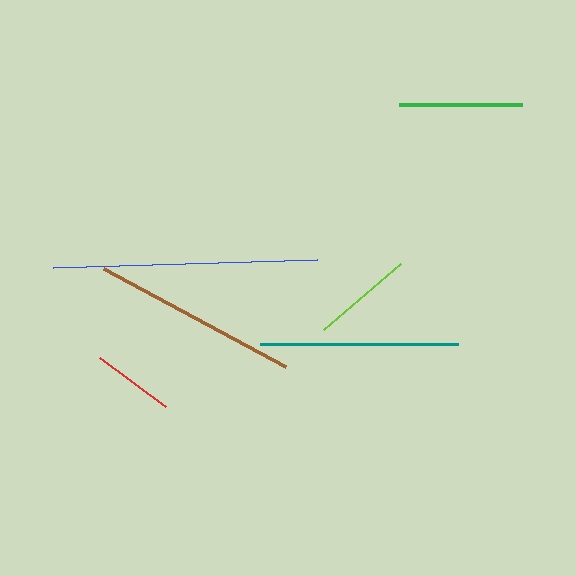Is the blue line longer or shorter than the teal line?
The blue line is longer than the teal line.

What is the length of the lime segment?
The lime segment is approximately 101 pixels long.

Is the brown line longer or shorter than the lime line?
The brown line is longer than the lime line.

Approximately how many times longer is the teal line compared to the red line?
The teal line is approximately 2.4 times the length of the red line.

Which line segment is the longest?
The blue line is the longest at approximately 264 pixels.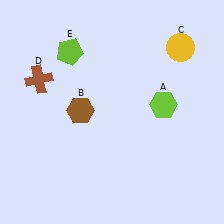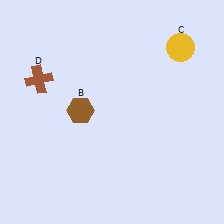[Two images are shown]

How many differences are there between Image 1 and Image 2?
There are 2 differences between the two images.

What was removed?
The lime hexagon (A), the lime pentagon (E) were removed in Image 2.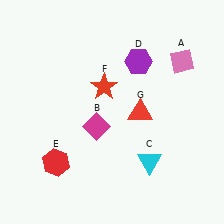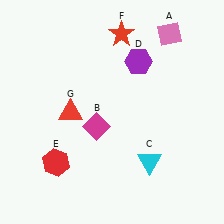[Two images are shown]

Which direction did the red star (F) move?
The red star (F) moved up.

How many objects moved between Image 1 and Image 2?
3 objects moved between the two images.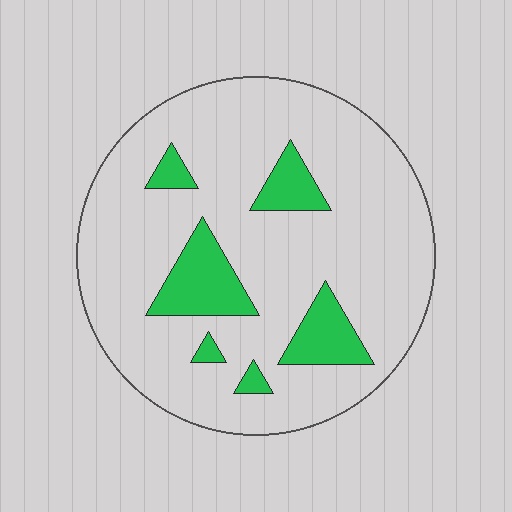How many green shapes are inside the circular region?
6.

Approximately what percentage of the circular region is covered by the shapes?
Approximately 15%.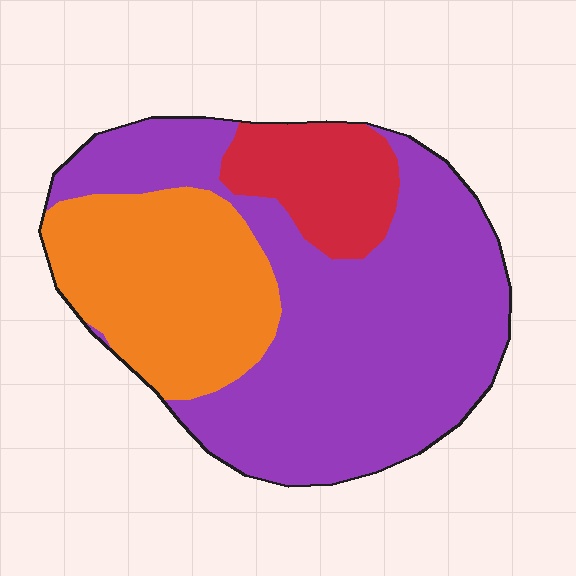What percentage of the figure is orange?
Orange takes up about one quarter (1/4) of the figure.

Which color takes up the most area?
Purple, at roughly 60%.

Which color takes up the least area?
Red, at roughly 15%.